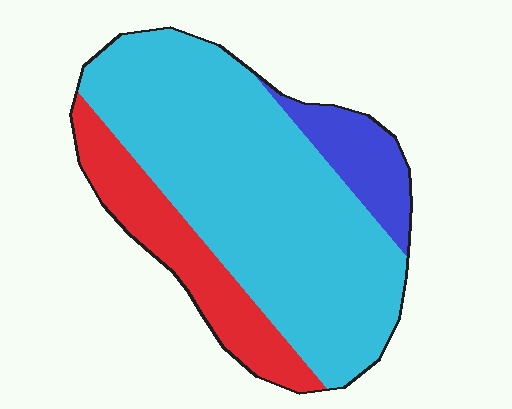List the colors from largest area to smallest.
From largest to smallest: cyan, red, blue.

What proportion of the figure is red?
Red takes up between a sixth and a third of the figure.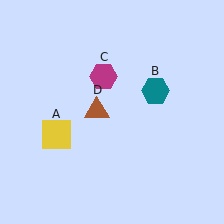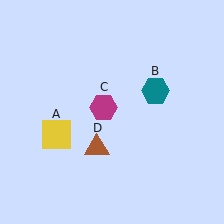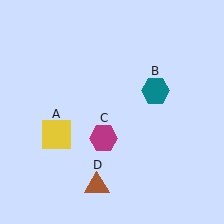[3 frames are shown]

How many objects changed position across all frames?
2 objects changed position: magenta hexagon (object C), brown triangle (object D).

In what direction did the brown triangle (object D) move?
The brown triangle (object D) moved down.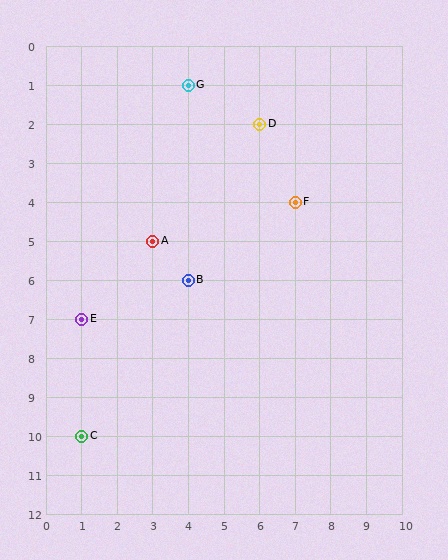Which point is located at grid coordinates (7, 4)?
Point F is at (7, 4).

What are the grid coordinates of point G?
Point G is at grid coordinates (4, 1).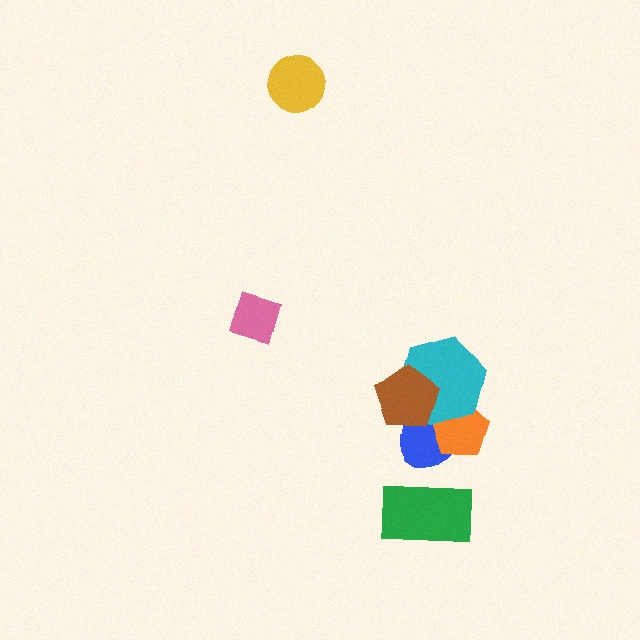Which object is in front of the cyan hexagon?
The brown pentagon is in front of the cyan hexagon.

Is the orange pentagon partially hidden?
Yes, it is partially covered by another shape.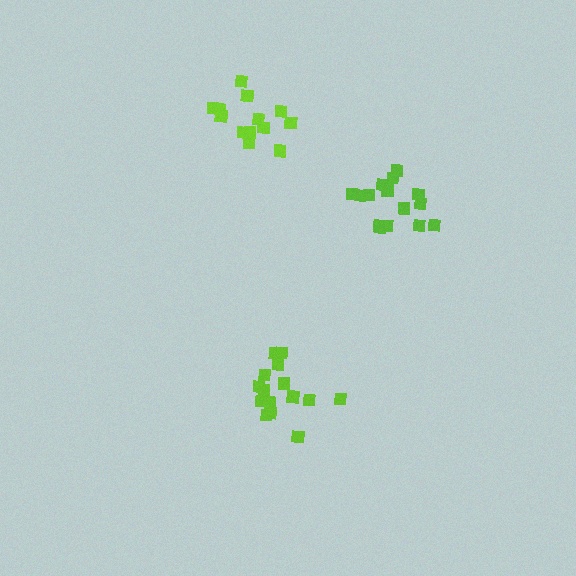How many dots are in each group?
Group 1: 15 dots, Group 2: 13 dots, Group 3: 16 dots (44 total).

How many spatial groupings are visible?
There are 3 spatial groupings.